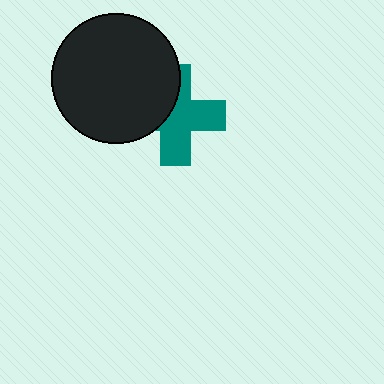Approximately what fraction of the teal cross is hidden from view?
Roughly 39% of the teal cross is hidden behind the black circle.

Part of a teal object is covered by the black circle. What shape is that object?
It is a cross.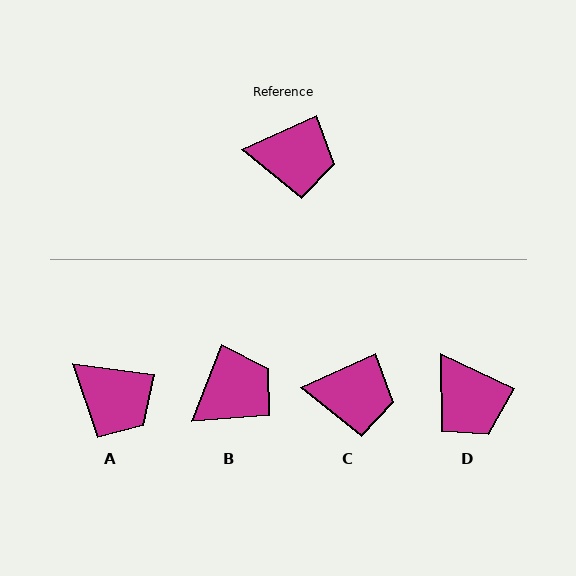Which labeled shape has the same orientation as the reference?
C.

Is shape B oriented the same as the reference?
No, it is off by about 44 degrees.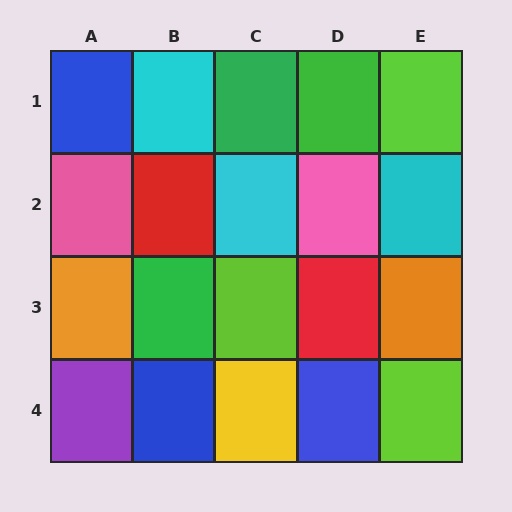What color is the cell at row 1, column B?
Cyan.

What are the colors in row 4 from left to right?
Purple, blue, yellow, blue, lime.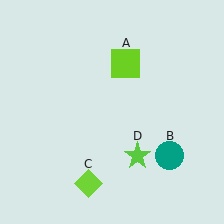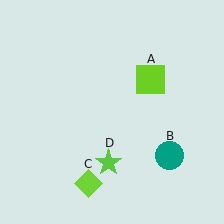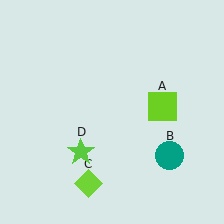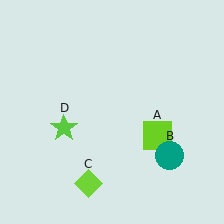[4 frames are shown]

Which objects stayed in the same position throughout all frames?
Teal circle (object B) and lime diamond (object C) remained stationary.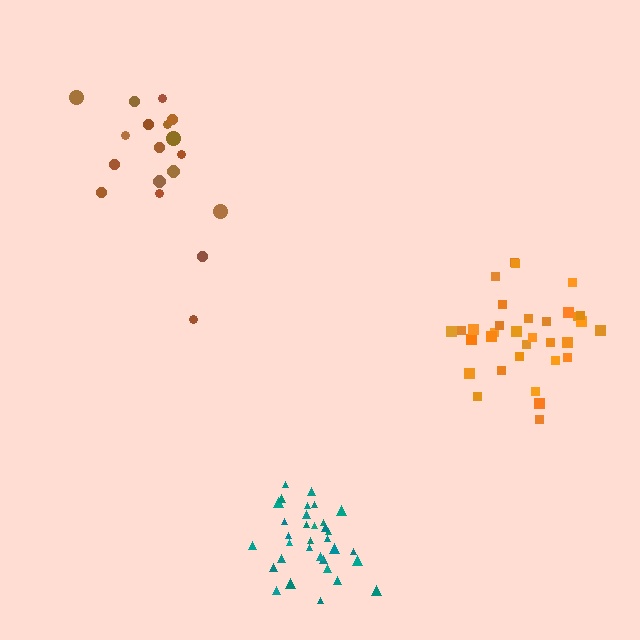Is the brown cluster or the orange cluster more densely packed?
Orange.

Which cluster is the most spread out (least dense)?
Brown.